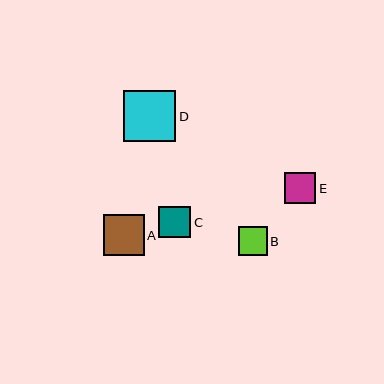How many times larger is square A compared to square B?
Square A is approximately 1.4 times the size of square B.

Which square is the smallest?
Square B is the smallest with a size of approximately 29 pixels.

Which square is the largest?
Square D is the largest with a size of approximately 52 pixels.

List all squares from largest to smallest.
From largest to smallest: D, A, C, E, B.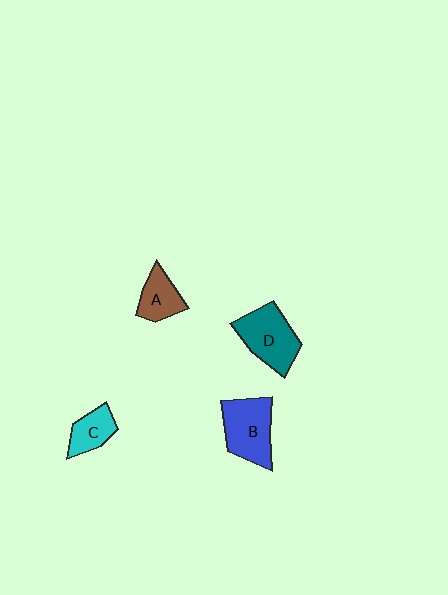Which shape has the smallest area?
Shape C (cyan).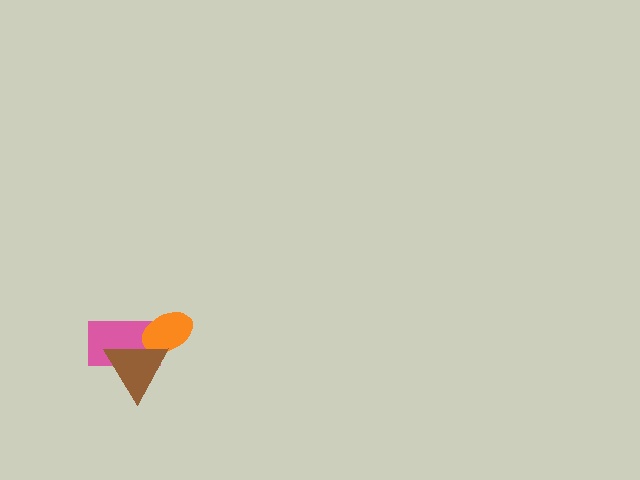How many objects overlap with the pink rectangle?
2 objects overlap with the pink rectangle.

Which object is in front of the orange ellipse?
The brown triangle is in front of the orange ellipse.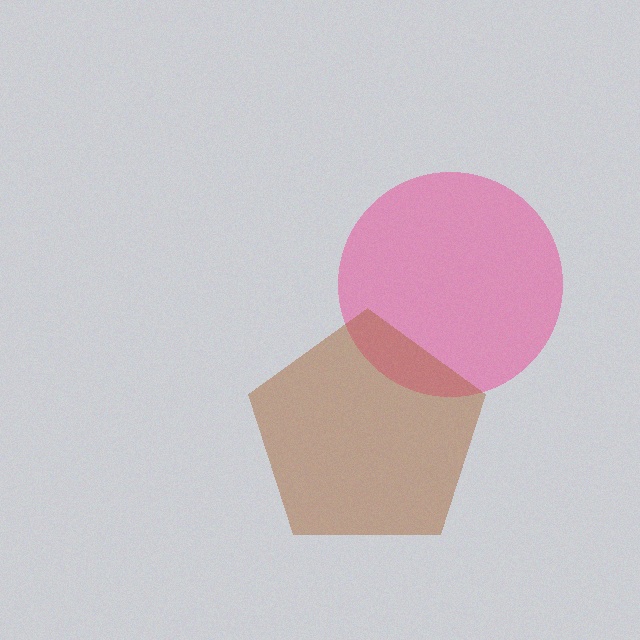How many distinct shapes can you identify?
There are 2 distinct shapes: a pink circle, a brown pentagon.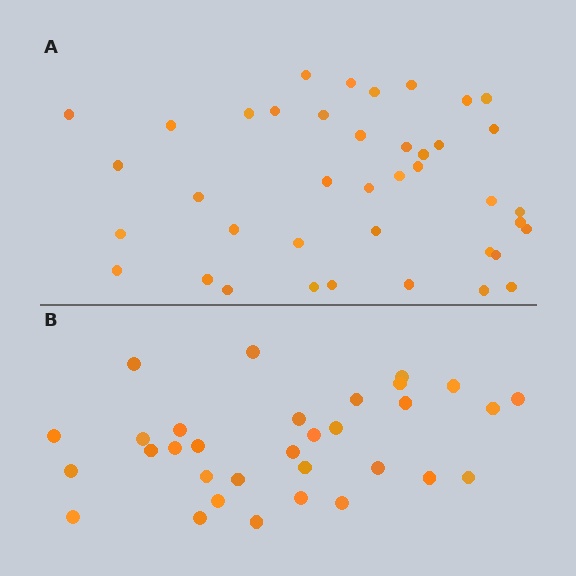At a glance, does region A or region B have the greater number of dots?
Region A (the top region) has more dots.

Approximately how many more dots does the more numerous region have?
Region A has roughly 8 or so more dots than region B.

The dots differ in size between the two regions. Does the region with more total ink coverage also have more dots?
No. Region B has more total ink coverage because its dots are larger, but region A actually contains more individual dots. Total area can be misleading — the number of items is what matters here.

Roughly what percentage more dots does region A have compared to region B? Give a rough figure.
About 25% more.